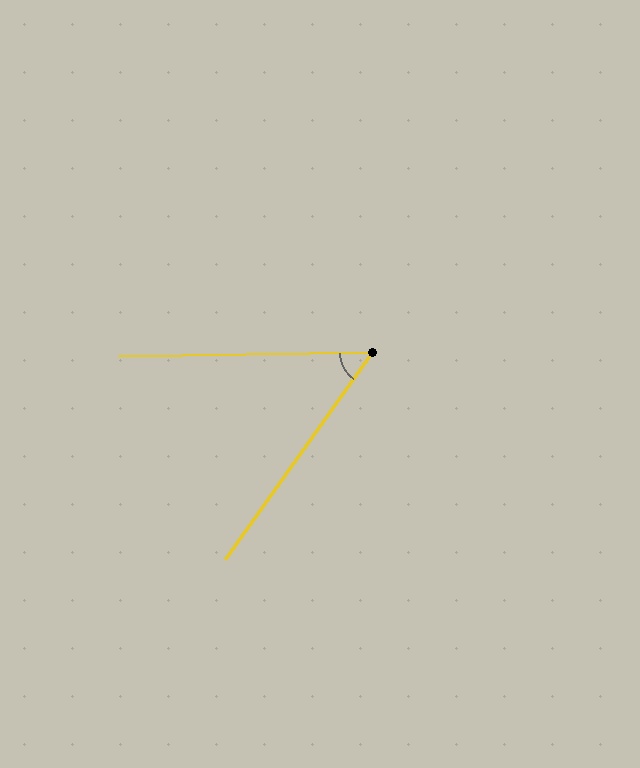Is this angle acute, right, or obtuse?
It is acute.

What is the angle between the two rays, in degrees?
Approximately 54 degrees.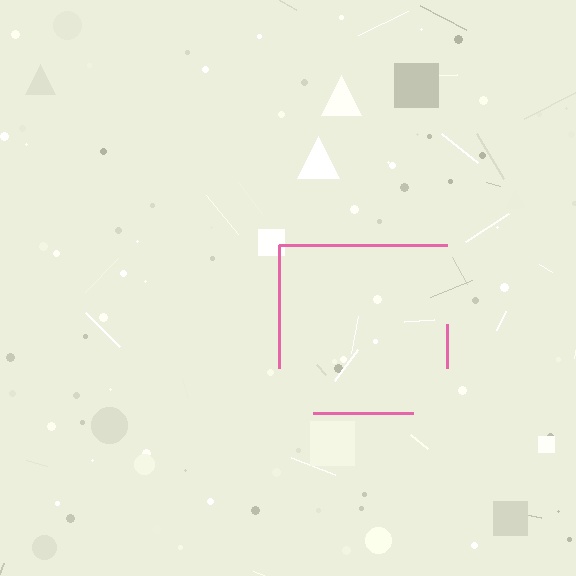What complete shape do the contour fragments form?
The contour fragments form a square.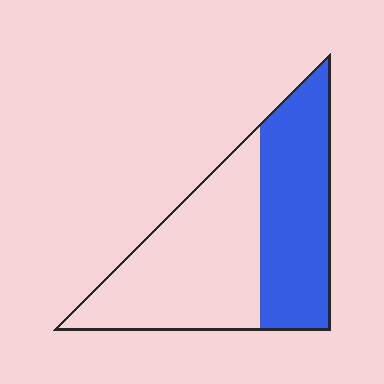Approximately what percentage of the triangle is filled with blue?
Approximately 45%.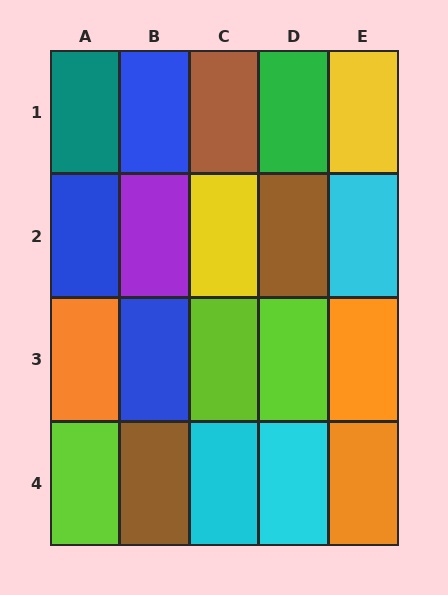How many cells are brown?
3 cells are brown.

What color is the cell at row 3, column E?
Orange.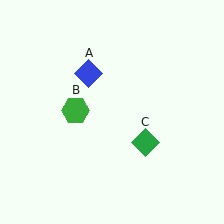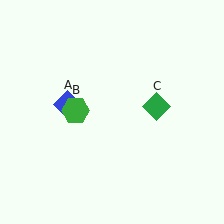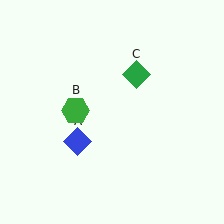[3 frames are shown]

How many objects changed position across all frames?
2 objects changed position: blue diamond (object A), green diamond (object C).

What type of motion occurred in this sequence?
The blue diamond (object A), green diamond (object C) rotated counterclockwise around the center of the scene.